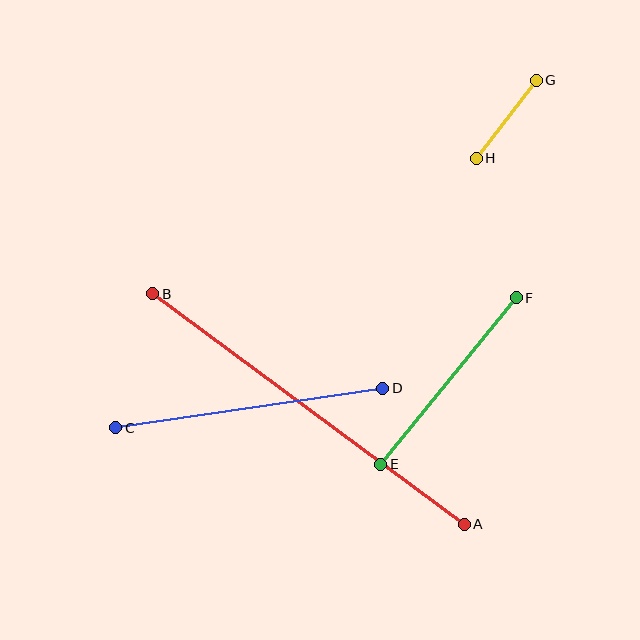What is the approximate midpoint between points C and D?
The midpoint is at approximately (249, 408) pixels.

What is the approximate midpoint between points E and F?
The midpoint is at approximately (449, 381) pixels.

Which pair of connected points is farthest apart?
Points A and B are farthest apart.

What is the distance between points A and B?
The distance is approximately 387 pixels.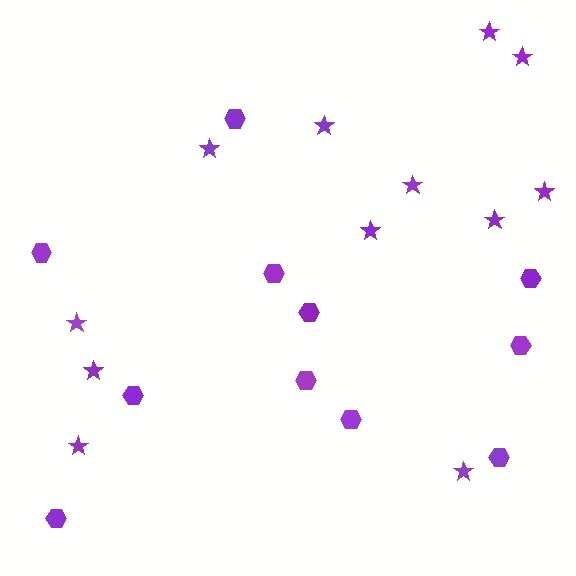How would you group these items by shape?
There are 2 groups: one group of hexagons (11) and one group of stars (12).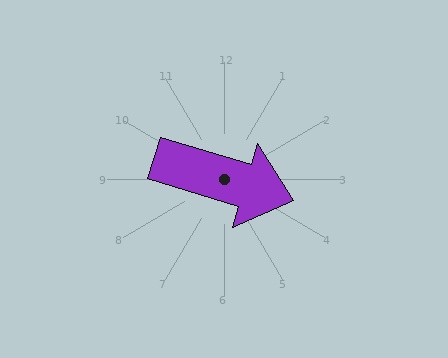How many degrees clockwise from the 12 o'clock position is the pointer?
Approximately 107 degrees.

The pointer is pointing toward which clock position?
Roughly 4 o'clock.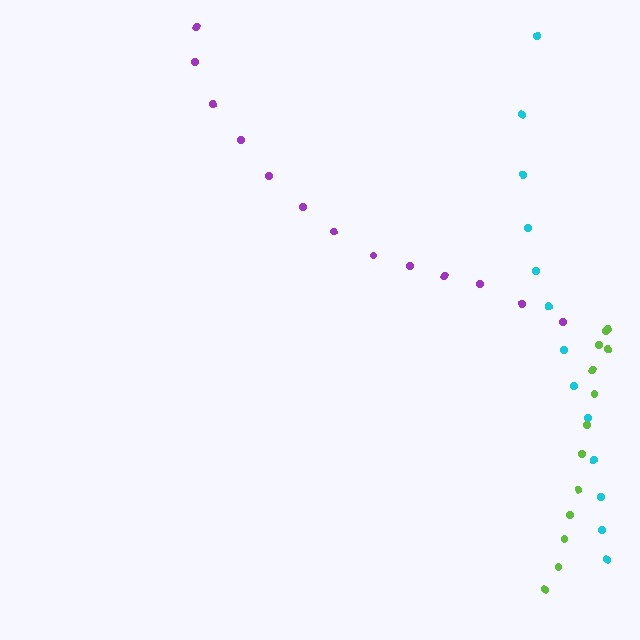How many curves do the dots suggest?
There are 3 distinct paths.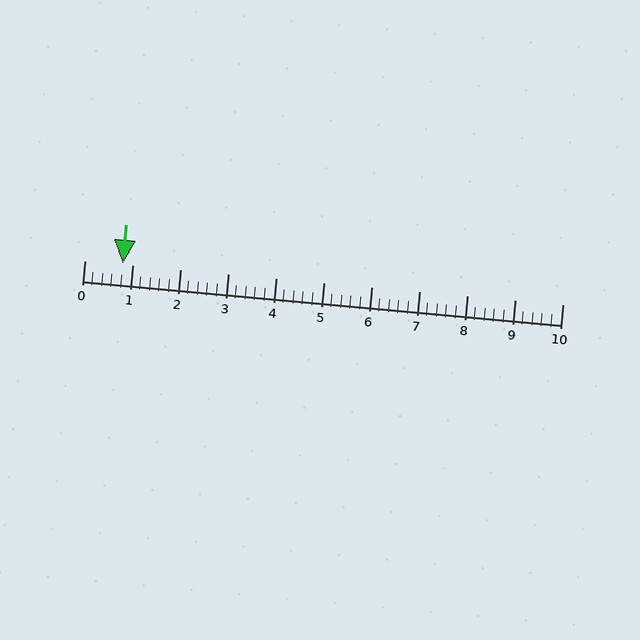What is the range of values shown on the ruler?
The ruler shows values from 0 to 10.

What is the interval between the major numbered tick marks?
The major tick marks are spaced 1 units apart.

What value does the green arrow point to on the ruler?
The green arrow points to approximately 0.8.